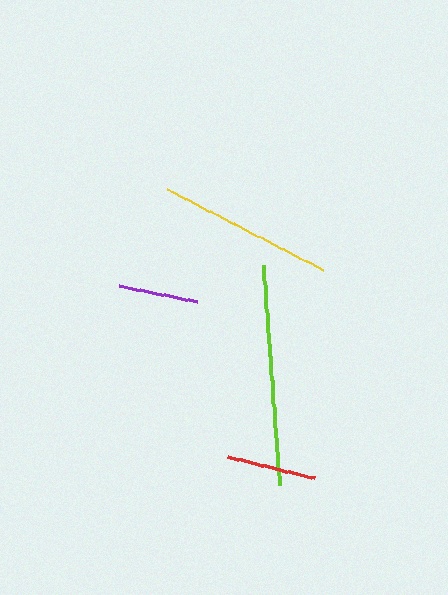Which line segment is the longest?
The lime line is the longest at approximately 220 pixels.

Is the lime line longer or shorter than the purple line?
The lime line is longer than the purple line.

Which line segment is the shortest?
The purple line is the shortest at approximately 80 pixels.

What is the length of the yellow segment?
The yellow segment is approximately 175 pixels long.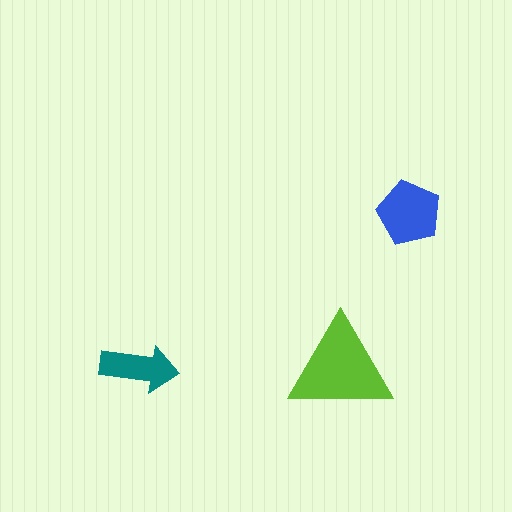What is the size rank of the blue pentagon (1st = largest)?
2nd.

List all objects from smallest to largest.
The teal arrow, the blue pentagon, the lime triangle.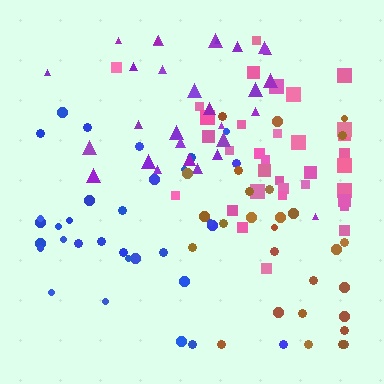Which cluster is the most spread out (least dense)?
Brown.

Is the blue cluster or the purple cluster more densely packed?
Blue.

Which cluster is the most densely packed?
Pink.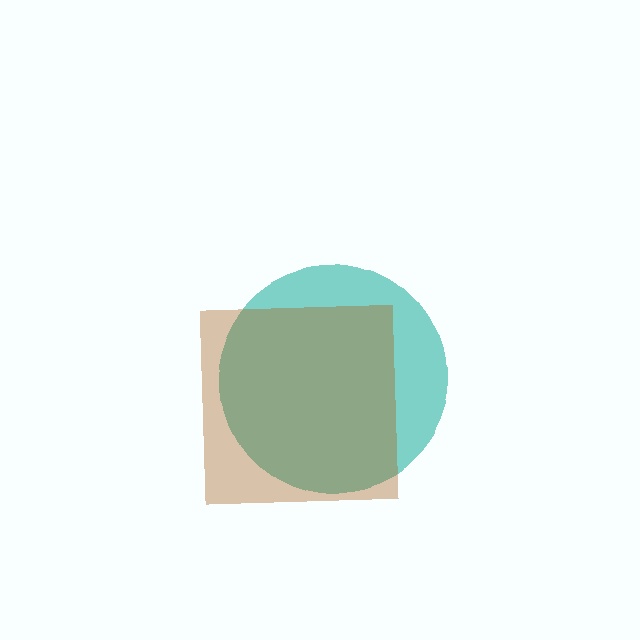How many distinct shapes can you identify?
There are 2 distinct shapes: a teal circle, a brown square.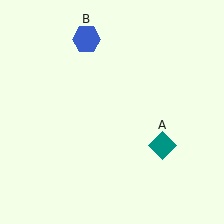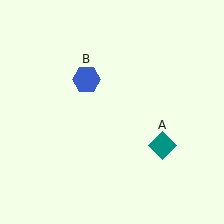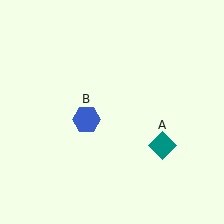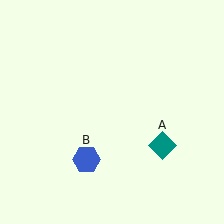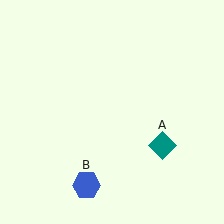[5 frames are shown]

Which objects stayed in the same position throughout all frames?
Teal diamond (object A) remained stationary.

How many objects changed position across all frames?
1 object changed position: blue hexagon (object B).